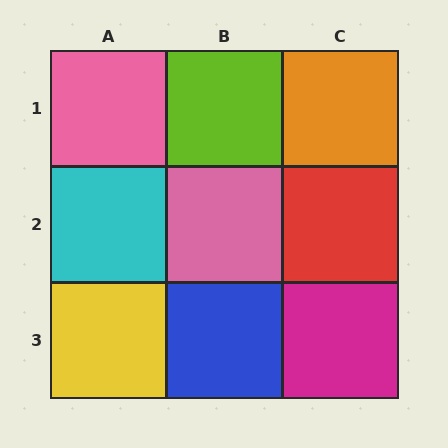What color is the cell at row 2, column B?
Pink.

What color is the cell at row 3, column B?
Blue.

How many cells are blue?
1 cell is blue.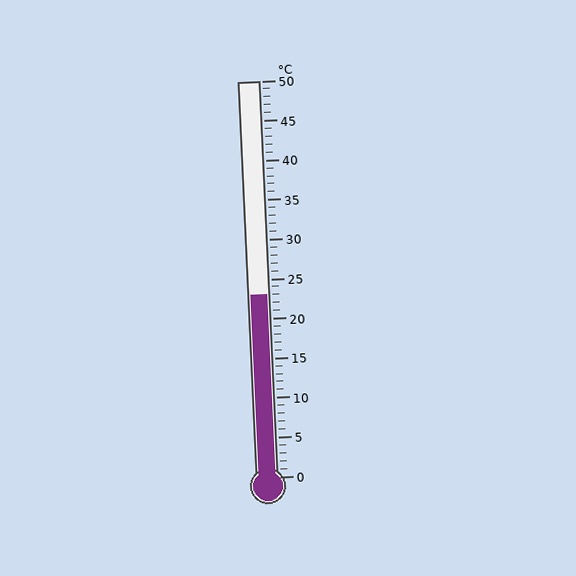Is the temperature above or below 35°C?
The temperature is below 35°C.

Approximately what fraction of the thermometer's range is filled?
The thermometer is filled to approximately 45% of its range.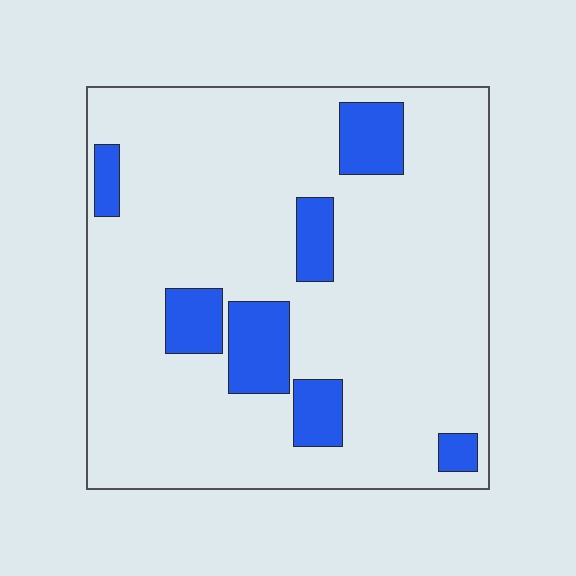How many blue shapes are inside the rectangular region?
7.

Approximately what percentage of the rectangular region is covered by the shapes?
Approximately 15%.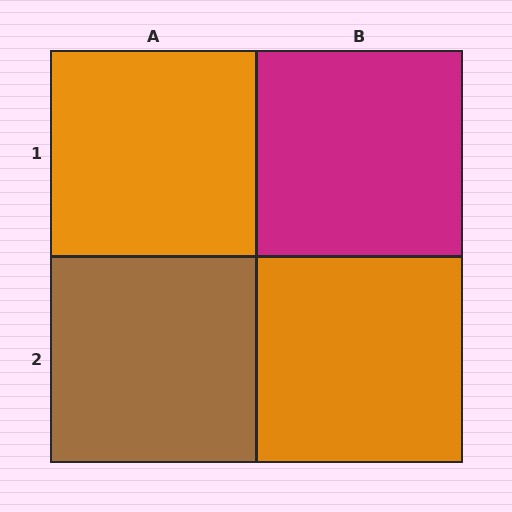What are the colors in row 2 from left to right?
Brown, orange.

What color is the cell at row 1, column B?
Magenta.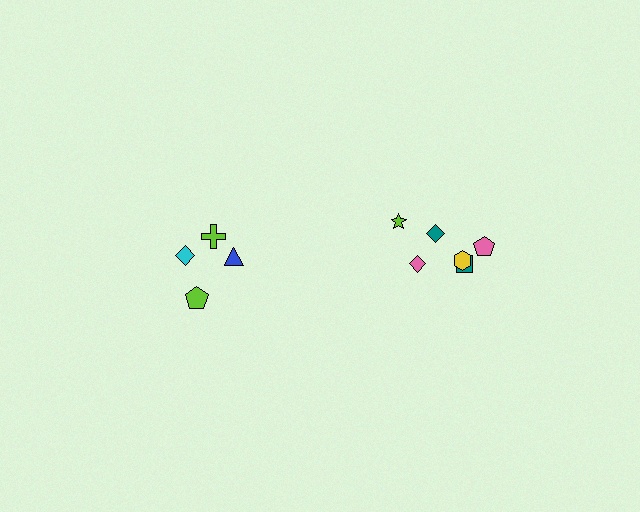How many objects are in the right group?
There are 6 objects.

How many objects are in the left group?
There are 4 objects.